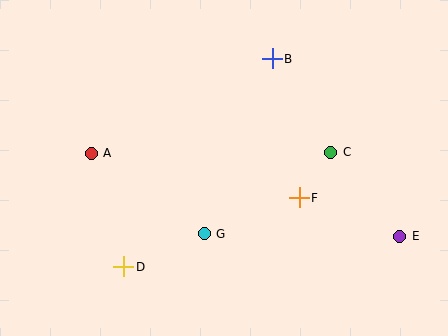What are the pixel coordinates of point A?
Point A is at (91, 153).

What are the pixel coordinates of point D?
Point D is at (124, 267).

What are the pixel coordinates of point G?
Point G is at (204, 234).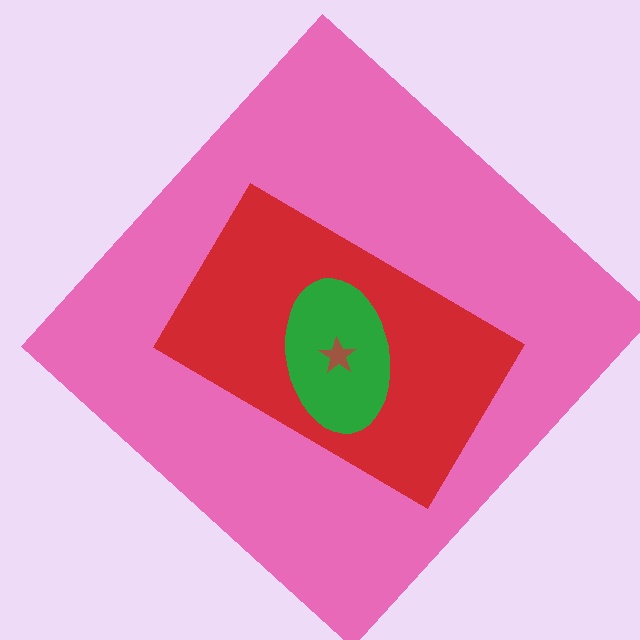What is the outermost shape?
The pink diamond.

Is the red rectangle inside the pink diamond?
Yes.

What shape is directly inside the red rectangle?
The green ellipse.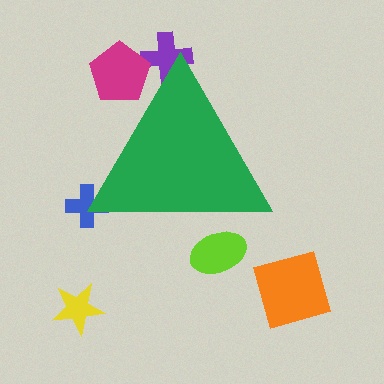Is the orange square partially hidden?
No, the orange square is fully visible.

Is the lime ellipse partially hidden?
Yes, the lime ellipse is partially hidden behind the green triangle.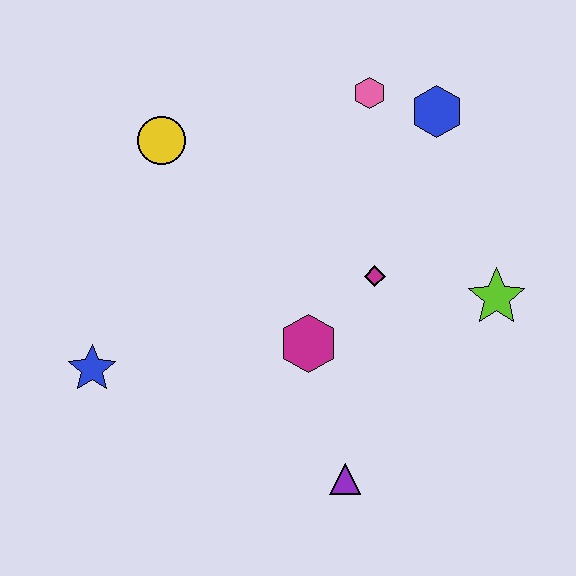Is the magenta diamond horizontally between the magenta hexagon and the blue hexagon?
Yes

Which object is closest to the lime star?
The magenta diamond is closest to the lime star.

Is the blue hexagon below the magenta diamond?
No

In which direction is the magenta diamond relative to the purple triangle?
The magenta diamond is above the purple triangle.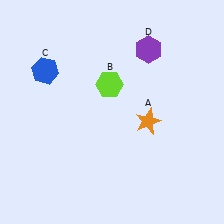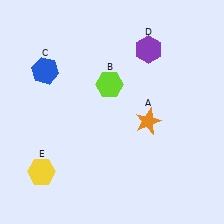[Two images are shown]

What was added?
A yellow hexagon (E) was added in Image 2.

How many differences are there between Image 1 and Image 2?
There is 1 difference between the two images.